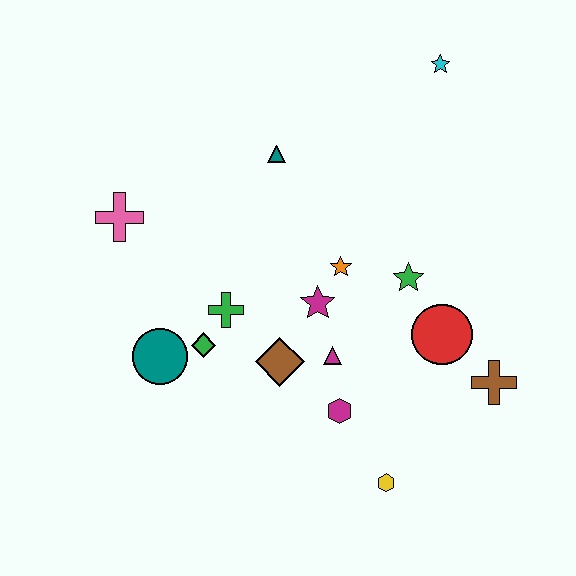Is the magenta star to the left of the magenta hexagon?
Yes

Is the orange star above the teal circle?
Yes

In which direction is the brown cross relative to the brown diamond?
The brown cross is to the right of the brown diamond.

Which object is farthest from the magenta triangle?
The cyan star is farthest from the magenta triangle.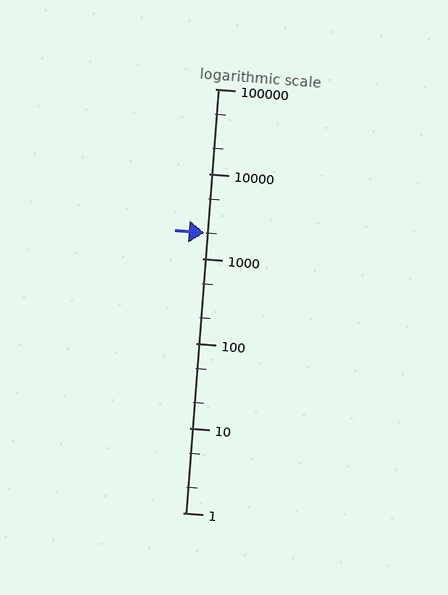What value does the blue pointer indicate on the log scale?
The pointer indicates approximately 2000.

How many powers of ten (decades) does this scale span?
The scale spans 5 decades, from 1 to 100000.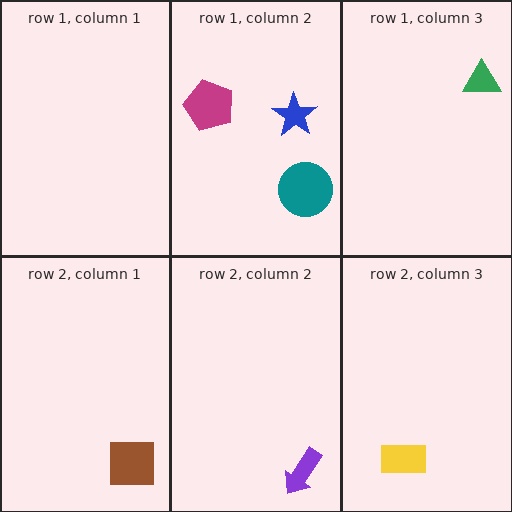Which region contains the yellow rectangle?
The row 2, column 3 region.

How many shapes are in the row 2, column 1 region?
1.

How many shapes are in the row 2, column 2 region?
1.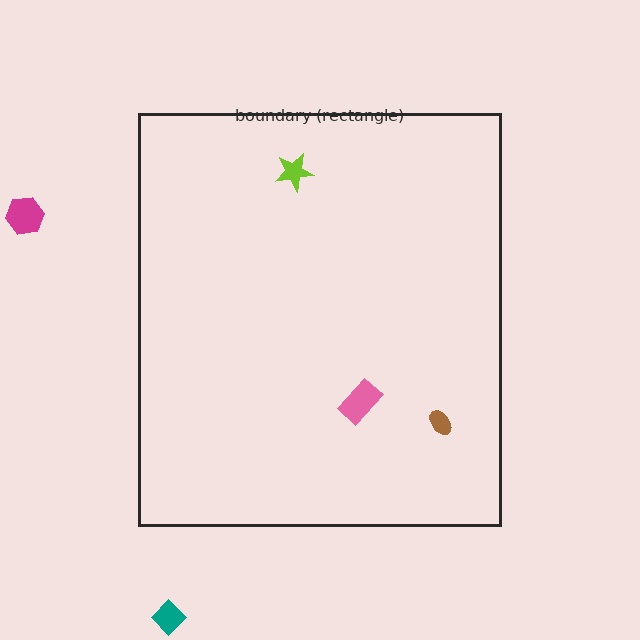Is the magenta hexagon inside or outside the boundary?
Outside.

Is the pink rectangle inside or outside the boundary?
Inside.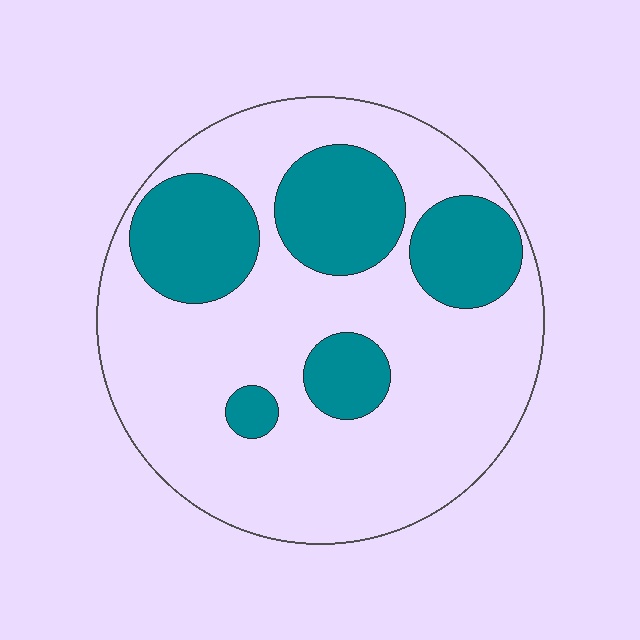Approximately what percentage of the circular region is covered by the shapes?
Approximately 30%.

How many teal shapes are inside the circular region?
5.